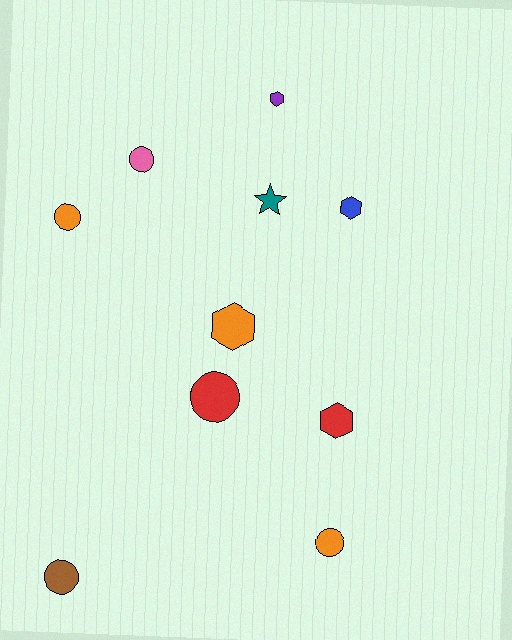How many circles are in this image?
There are 5 circles.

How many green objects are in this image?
There are no green objects.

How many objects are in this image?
There are 10 objects.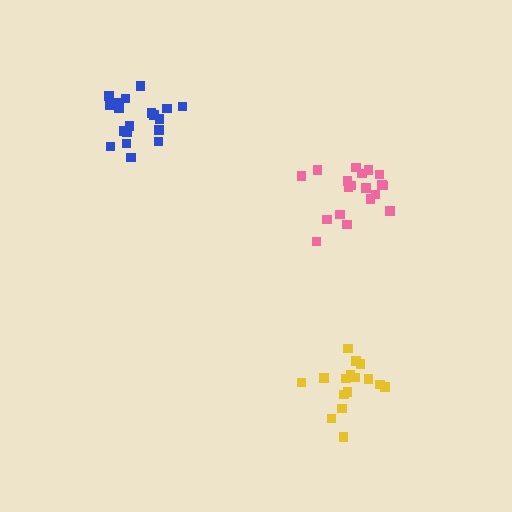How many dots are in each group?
Group 1: 19 dots, Group 2: 16 dots, Group 3: 19 dots (54 total).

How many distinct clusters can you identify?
There are 3 distinct clusters.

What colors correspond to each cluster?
The clusters are colored: blue, yellow, pink.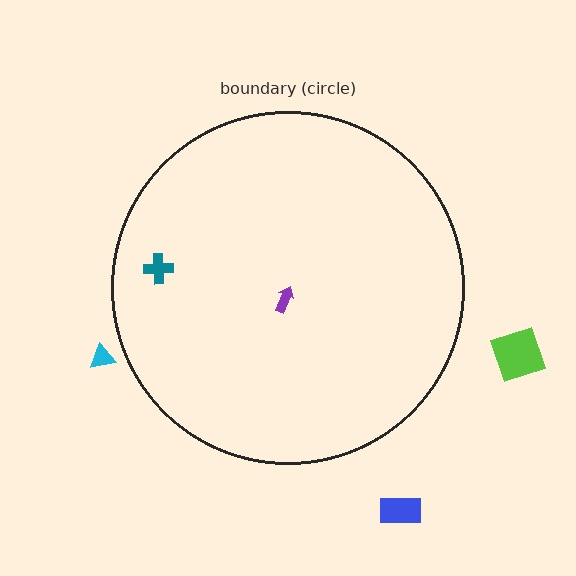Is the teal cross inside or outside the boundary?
Inside.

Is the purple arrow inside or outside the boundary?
Inside.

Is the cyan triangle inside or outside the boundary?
Outside.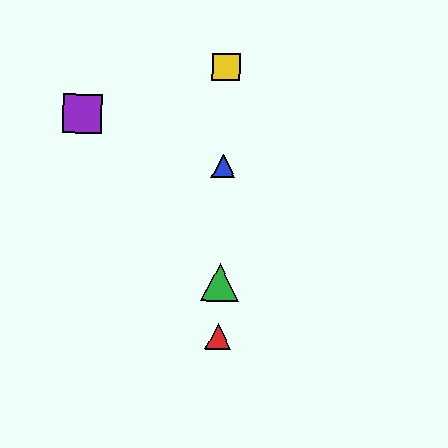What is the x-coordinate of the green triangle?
The green triangle is at x≈220.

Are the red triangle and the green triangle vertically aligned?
Yes, both are at x≈218.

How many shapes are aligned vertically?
4 shapes (the red triangle, the blue triangle, the green triangle, the yellow square) are aligned vertically.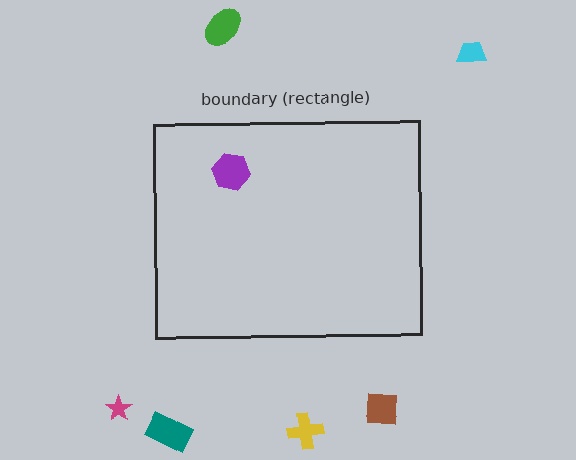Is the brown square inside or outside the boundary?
Outside.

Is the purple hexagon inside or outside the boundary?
Inside.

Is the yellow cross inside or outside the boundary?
Outside.